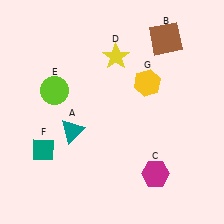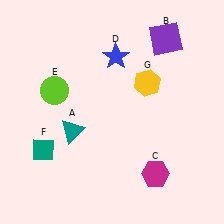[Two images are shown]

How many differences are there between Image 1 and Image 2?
There are 2 differences between the two images.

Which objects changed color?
B changed from brown to purple. D changed from yellow to blue.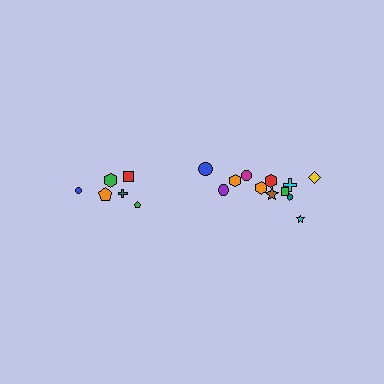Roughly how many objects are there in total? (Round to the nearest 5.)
Roughly 20 objects in total.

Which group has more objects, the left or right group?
The right group.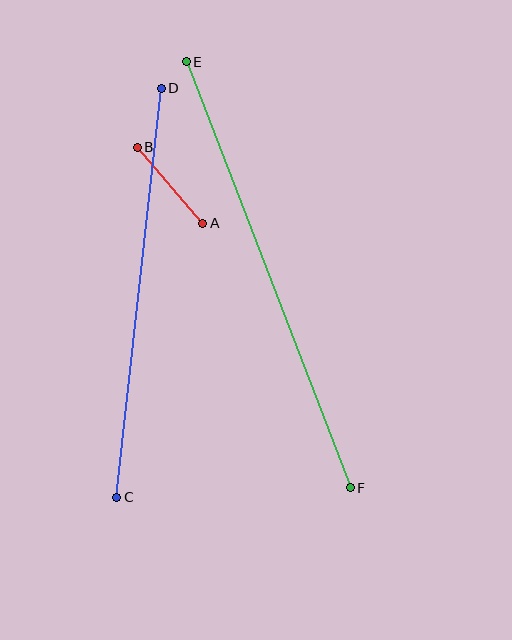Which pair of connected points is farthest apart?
Points E and F are farthest apart.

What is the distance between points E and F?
The distance is approximately 456 pixels.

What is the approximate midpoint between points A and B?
The midpoint is at approximately (170, 185) pixels.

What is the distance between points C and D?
The distance is approximately 411 pixels.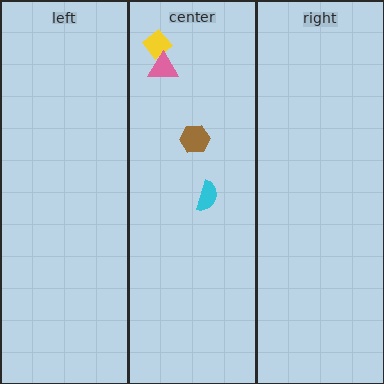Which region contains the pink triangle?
The center region.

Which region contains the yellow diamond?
The center region.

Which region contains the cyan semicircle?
The center region.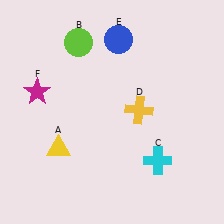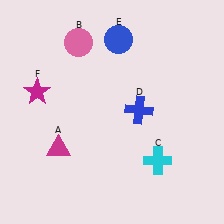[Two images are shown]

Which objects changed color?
A changed from yellow to magenta. B changed from lime to pink. D changed from yellow to blue.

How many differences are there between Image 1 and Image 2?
There are 3 differences between the two images.